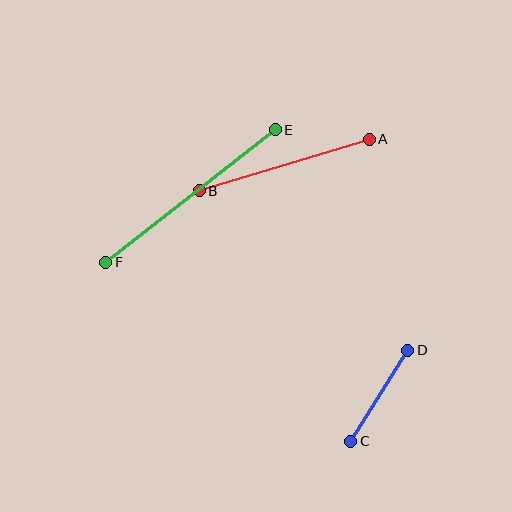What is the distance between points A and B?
The distance is approximately 178 pixels.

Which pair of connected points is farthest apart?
Points E and F are farthest apart.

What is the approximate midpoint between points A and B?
The midpoint is at approximately (284, 165) pixels.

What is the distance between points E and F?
The distance is approximately 215 pixels.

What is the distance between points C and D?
The distance is approximately 108 pixels.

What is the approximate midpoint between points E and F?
The midpoint is at approximately (191, 196) pixels.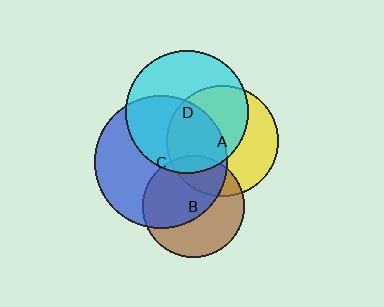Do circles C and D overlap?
Yes.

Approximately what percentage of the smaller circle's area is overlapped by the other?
Approximately 50%.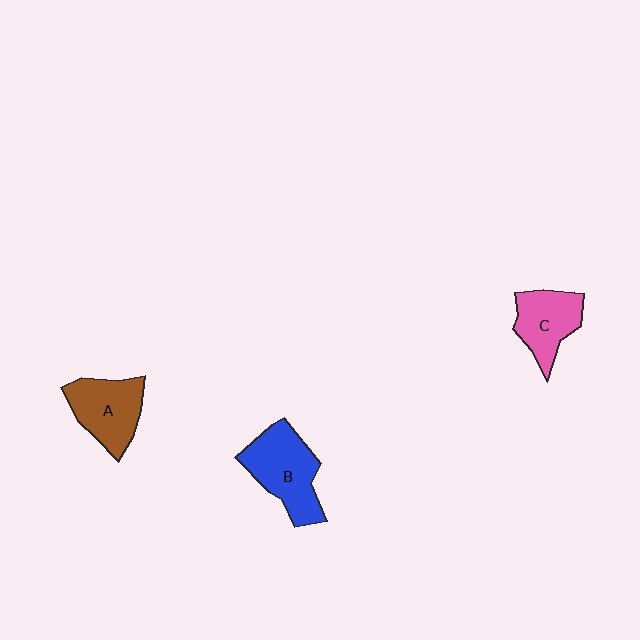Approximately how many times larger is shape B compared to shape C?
Approximately 1.3 times.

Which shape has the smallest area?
Shape C (pink).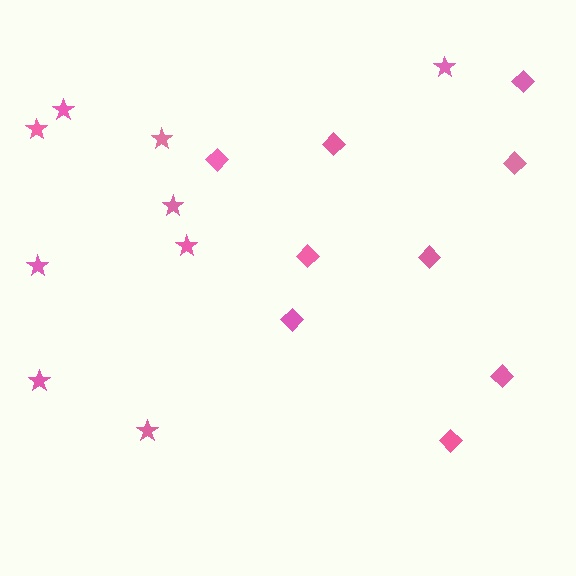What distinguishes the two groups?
There are 2 groups: one group of diamonds (9) and one group of stars (9).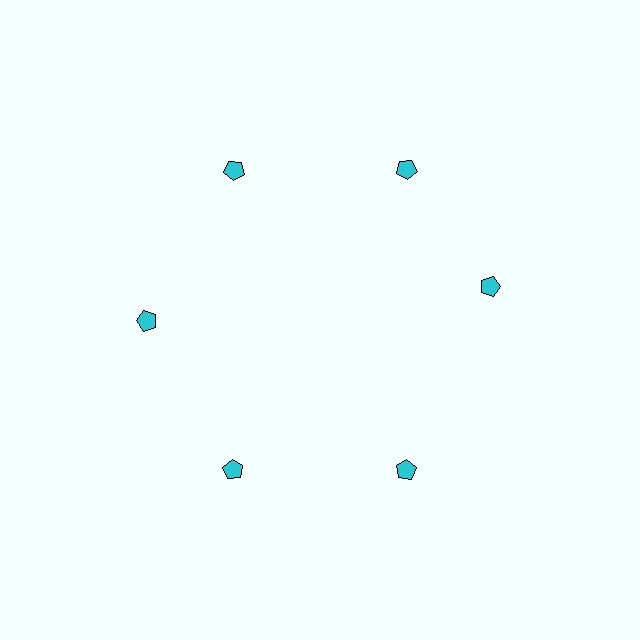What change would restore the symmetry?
The symmetry would be restored by rotating it back into even spacing with its neighbors so that all 6 pentagons sit at equal angles and equal distance from the center.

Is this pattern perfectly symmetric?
No. The 6 cyan pentagons are arranged in a ring, but one element near the 3 o'clock position is rotated out of alignment along the ring, breaking the 6-fold rotational symmetry.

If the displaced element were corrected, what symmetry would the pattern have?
It would have 6-fold rotational symmetry — the pattern would map onto itself every 60 degrees.